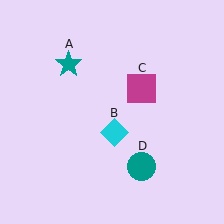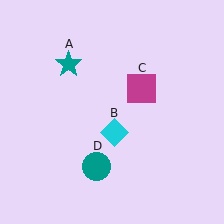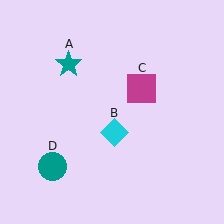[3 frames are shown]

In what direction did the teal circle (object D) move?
The teal circle (object D) moved left.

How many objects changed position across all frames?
1 object changed position: teal circle (object D).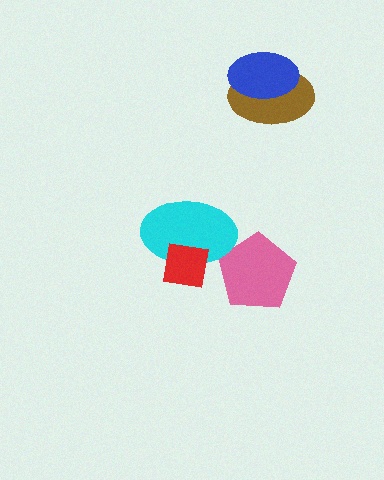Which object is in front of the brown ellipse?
The blue ellipse is in front of the brown ellipse.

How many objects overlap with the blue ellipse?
1 object overlaps with the blue ellipse.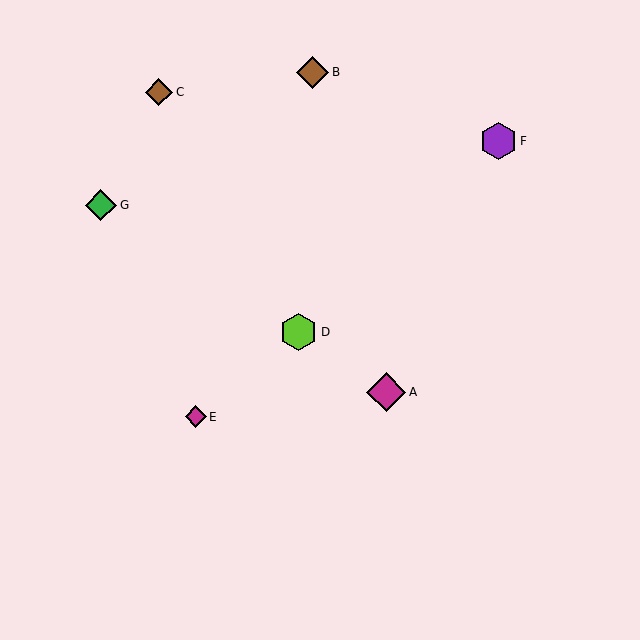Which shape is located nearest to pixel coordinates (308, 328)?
The lime hexagon (labeled D) at (299, 332) is nearest to that location.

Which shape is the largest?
The magenta diamond (labeled A) is the largest.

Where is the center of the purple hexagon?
The center of the purple hexagon is at (498, 141).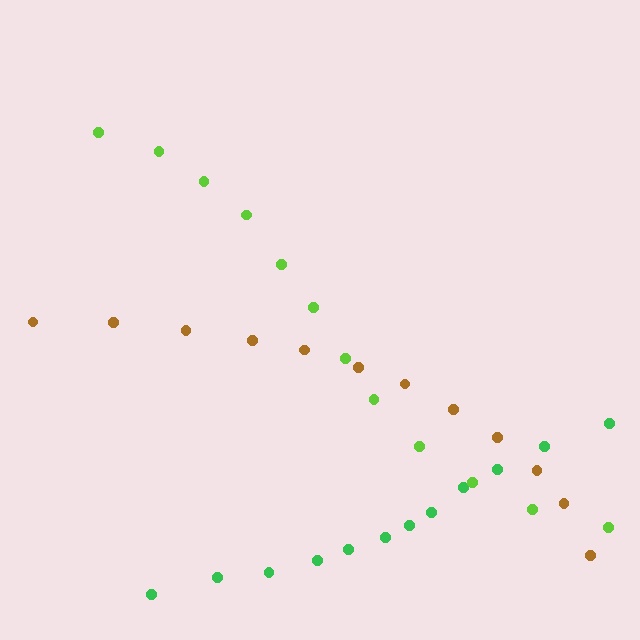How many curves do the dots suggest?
There are 3 distinct paths.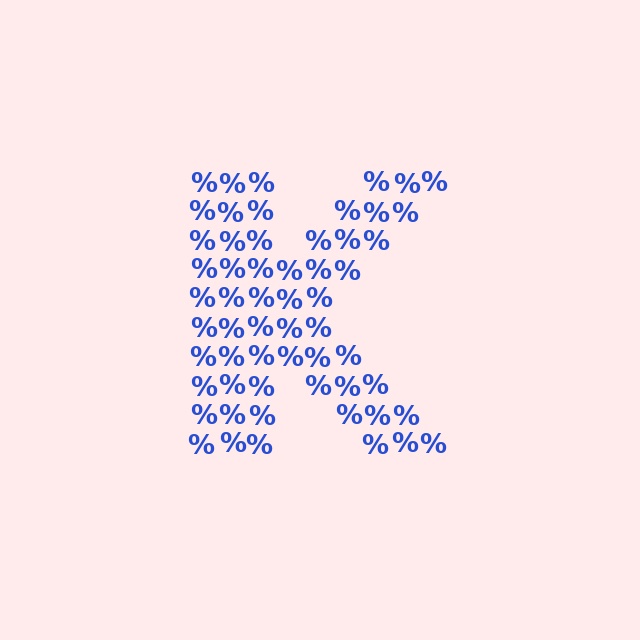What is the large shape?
The large shape is the letter K.